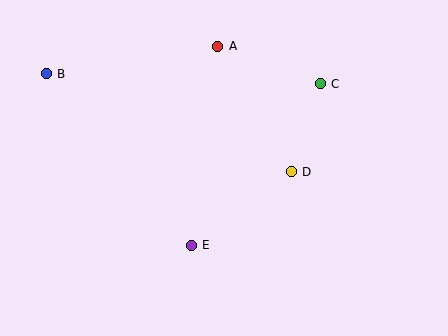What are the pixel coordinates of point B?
Point B is at (46, 74).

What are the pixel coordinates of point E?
Point E is at (191, 245).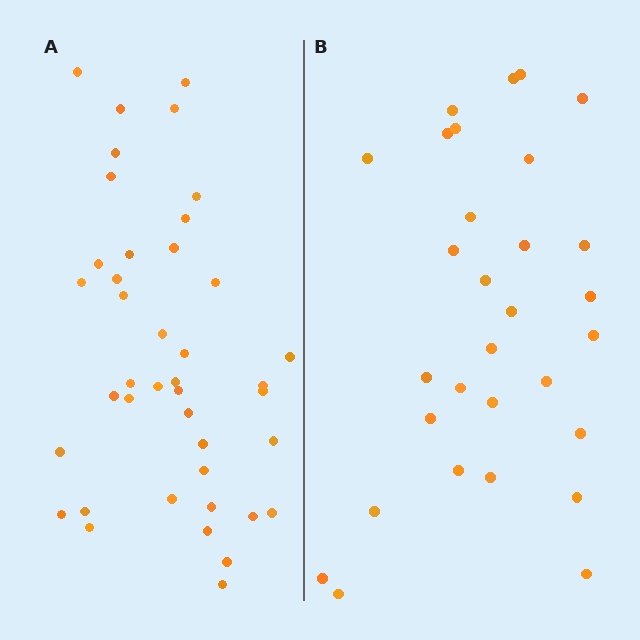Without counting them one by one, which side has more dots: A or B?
Region A (the left region) has more dots.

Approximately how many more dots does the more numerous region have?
Region A has roughly 12 or so more dots than region B.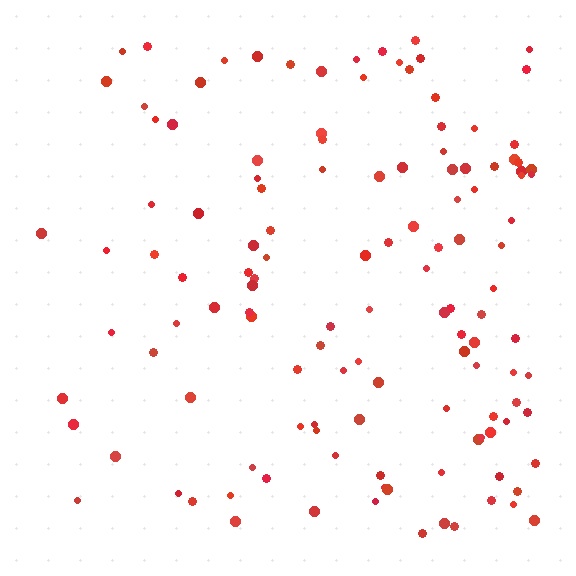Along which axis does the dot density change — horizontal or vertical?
Horizontal.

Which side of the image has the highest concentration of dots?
The right.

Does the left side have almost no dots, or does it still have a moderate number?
Still a moderate number, just noticeably fewer than the right.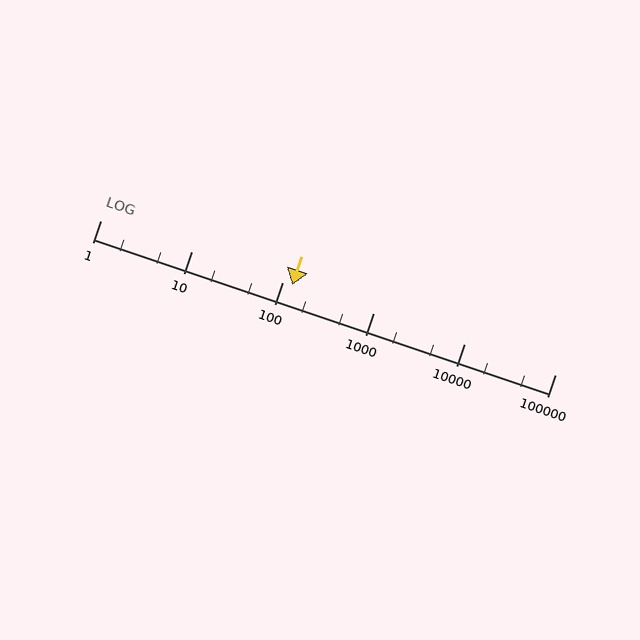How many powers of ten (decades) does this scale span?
The scale spans 5 decades, from 1 to 100000.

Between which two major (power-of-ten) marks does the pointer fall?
The pointer is between 100 and 1000.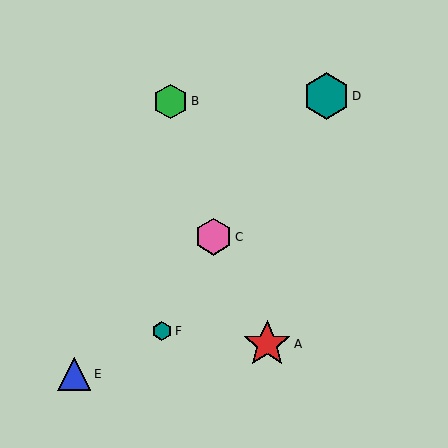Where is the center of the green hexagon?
The center of the green hexagon is at (170, 101).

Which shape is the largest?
The red star (labeled A) is the largest.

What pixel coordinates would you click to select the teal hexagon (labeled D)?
Click at (326, 96) to select the teal hexagon D.